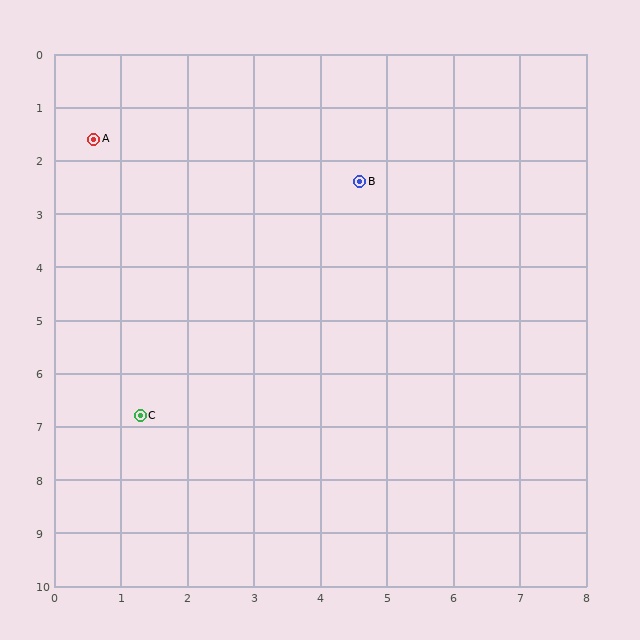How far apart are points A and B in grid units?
Points A and B are about 4.1 grid units apart.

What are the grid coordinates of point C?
Point C is at approximately (1.3, 6.8).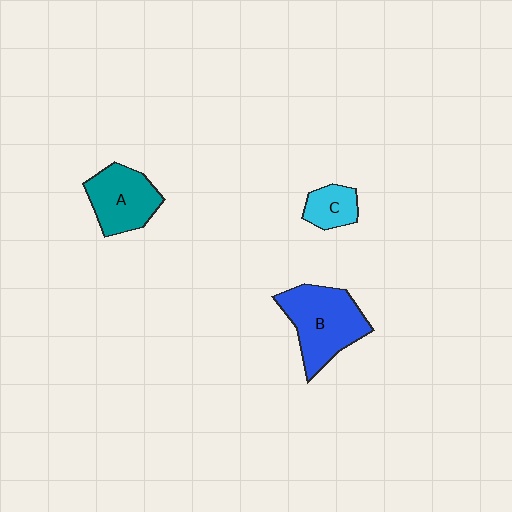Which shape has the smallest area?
Shape C (cyan).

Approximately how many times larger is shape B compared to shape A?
Approximately 1.3 times.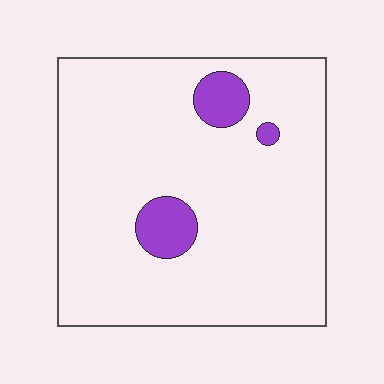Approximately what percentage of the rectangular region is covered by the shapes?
Approximately 10%.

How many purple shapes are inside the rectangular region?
3.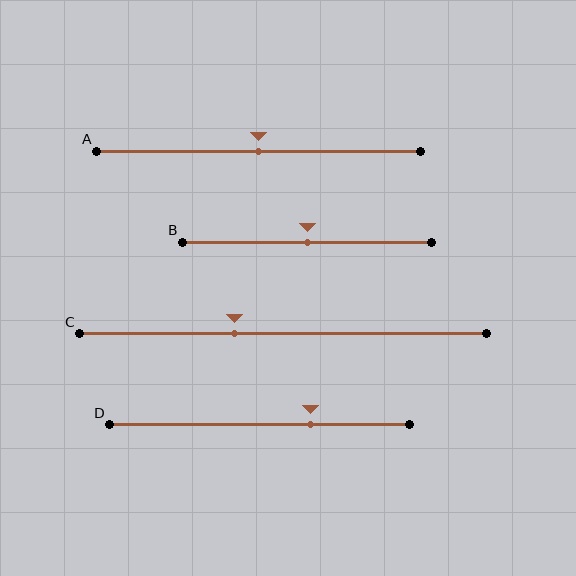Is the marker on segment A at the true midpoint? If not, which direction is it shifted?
Yes, the marker on segment A is at the true midpoint.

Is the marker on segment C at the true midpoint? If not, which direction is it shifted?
No, the marker on segment C is shifted to the left by about 12% of the segment length.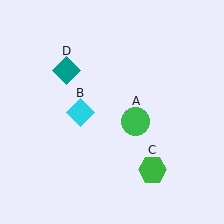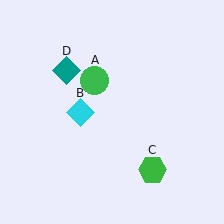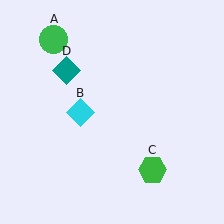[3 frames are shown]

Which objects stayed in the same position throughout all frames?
Cyan diamond (object B) and green hexagon (object C) and teal diamond (object D) remained stationary.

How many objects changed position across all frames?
1 object changed position: green circle (object A).